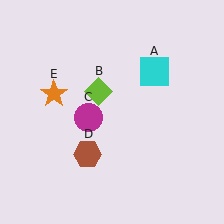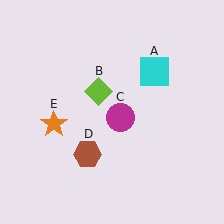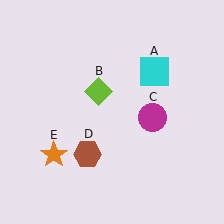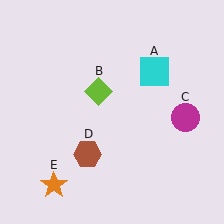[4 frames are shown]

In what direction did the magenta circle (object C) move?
The magenta circle (object C) moved right.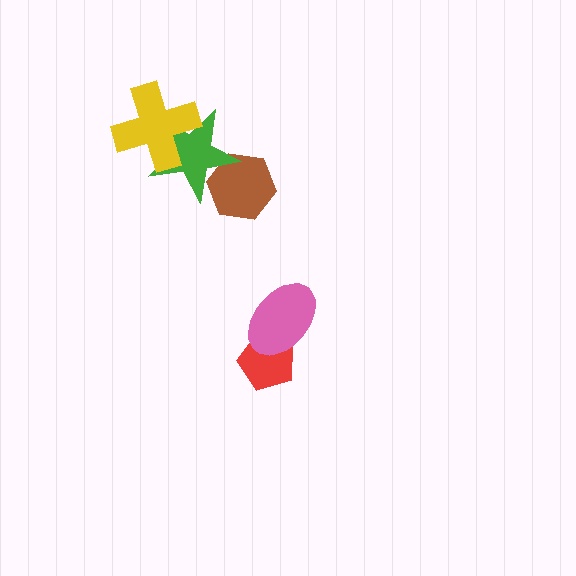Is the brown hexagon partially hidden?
Yes, it is partially covered by another shape.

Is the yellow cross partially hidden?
No, no other shape covers it.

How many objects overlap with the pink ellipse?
1 object overlaps with the pink ellipse.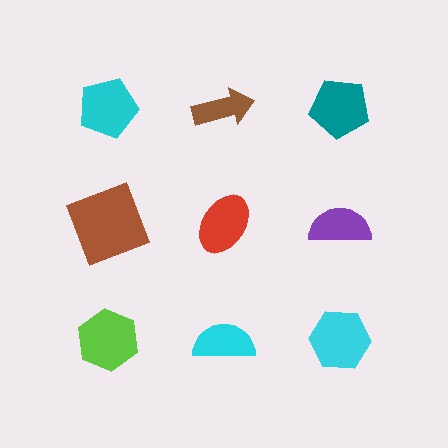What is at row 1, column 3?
A teal pentagon.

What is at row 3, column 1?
A lime hexagon.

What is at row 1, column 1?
A cyan pentagon.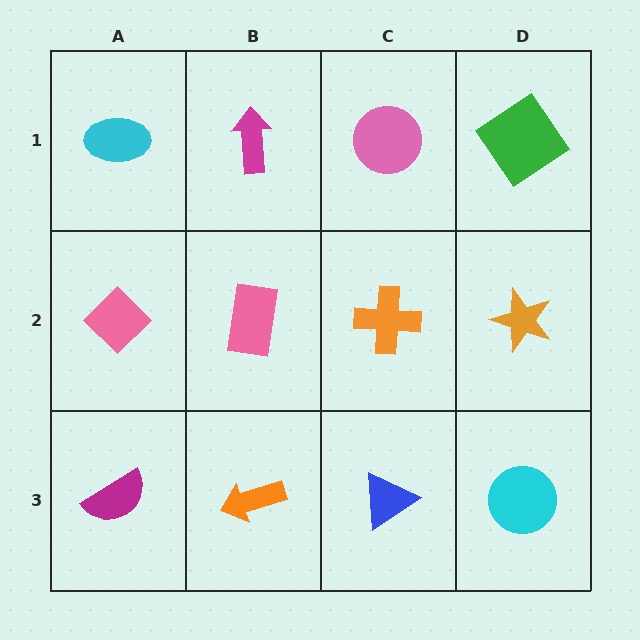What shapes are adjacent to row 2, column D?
A green diamond (row 1, column D), a cyan circle (row 3, column D), an orange cross (row 2, column C).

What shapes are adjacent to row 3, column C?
An orange cross (row 2, column C), an orange arrow (row 3, column B), a cyan circle (row 3, column D).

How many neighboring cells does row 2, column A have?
3.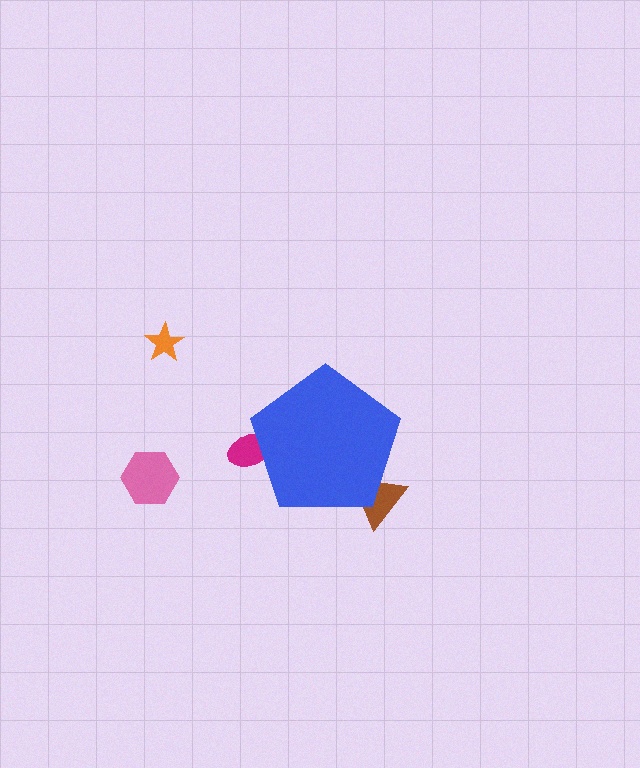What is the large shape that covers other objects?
A blue pentagon.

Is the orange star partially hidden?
No, the orange star is fully visible.